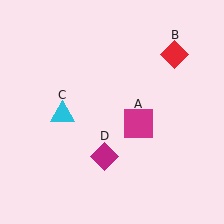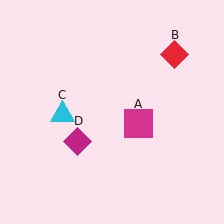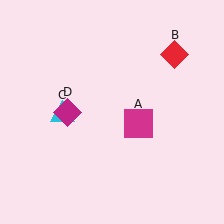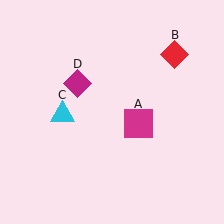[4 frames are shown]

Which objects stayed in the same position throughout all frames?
Magenta square (object A) and red diamond (object B) and cyan triangle (object C) remained stationary.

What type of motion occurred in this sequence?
The magenta diamond (object D) rotated clockwise around the center of the scene.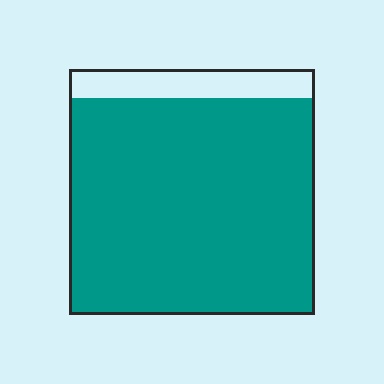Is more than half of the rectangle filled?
Yes.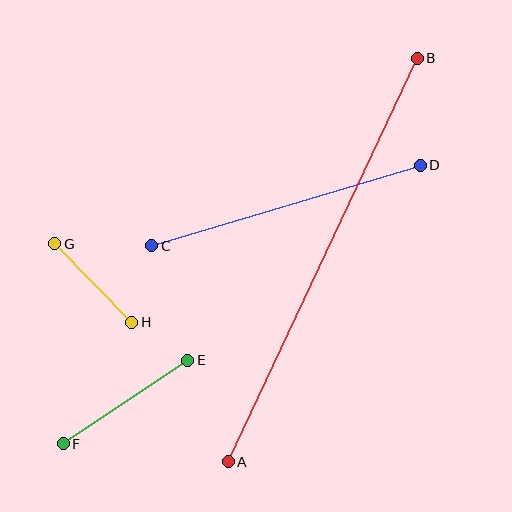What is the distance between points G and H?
The distance is approximately 110 pixels.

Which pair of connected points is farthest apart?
Points A and B are farthest apart.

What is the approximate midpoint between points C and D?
The midpoint is at approximately (286, 205) pixels.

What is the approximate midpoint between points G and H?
The midpoint is at approximately (93, 283) pixels.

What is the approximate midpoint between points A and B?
The midpoint is at approximately (323, 260) pixels.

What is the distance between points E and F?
The distance is approximately 150 pixels.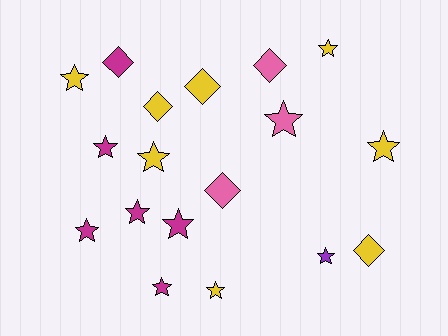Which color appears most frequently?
Yellow, with 8 objects.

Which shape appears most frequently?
Star, with 12 objects.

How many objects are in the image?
There are 18 objects.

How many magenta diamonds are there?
There is 1 magenta diamond.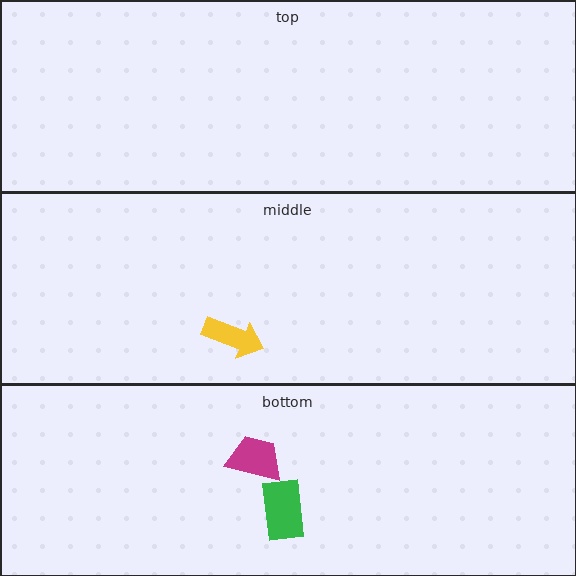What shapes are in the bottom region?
The magenta trapezoid, the green rectangle.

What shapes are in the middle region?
The yellow arrow.